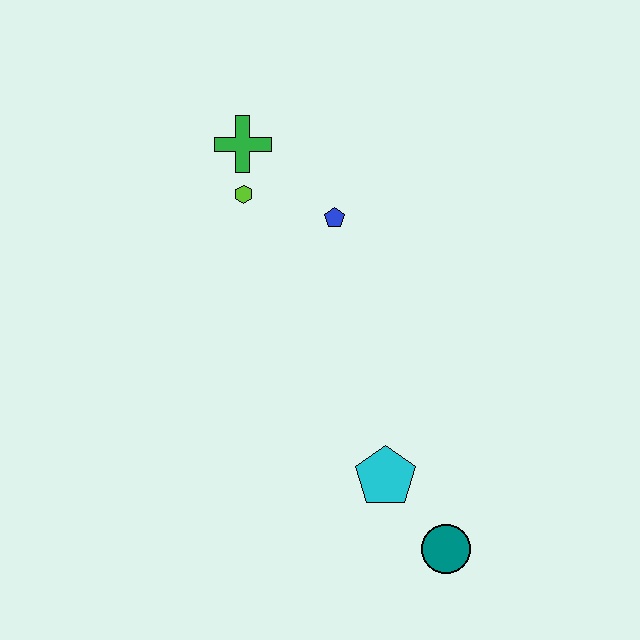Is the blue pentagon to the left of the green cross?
No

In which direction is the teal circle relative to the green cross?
The teal circle is below the green cross.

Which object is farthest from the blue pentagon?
The teal circle is farthest from the blue pentagon.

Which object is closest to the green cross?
The lime hexagon is closest to the green cross.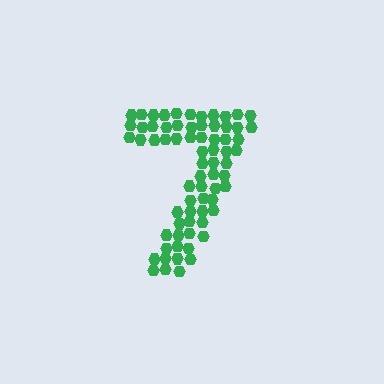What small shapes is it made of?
It is made of small hexagons.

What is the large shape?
The large shape is the digit 7.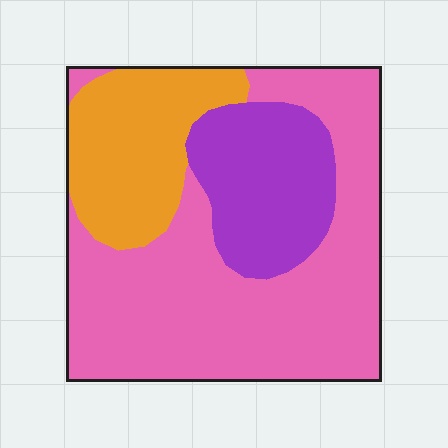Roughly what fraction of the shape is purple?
Purple takes up about one fifth (1/5) of the shape.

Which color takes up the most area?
Pink, at roughly 55%.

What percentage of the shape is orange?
Orange takes up about one fifth (1/5) of the shape.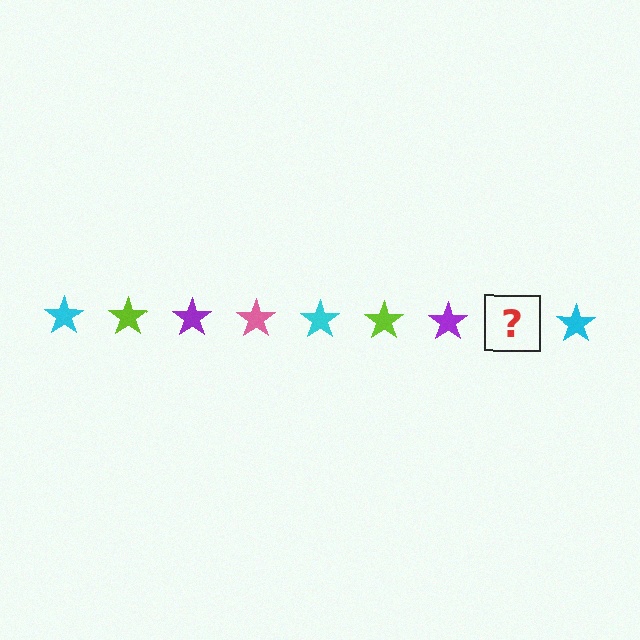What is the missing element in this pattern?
The missing element is a pink star.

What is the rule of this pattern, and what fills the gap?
The rule is that the pattern cycles through cyan, lime, purple, pink stars. The gap should be filled with a pink star.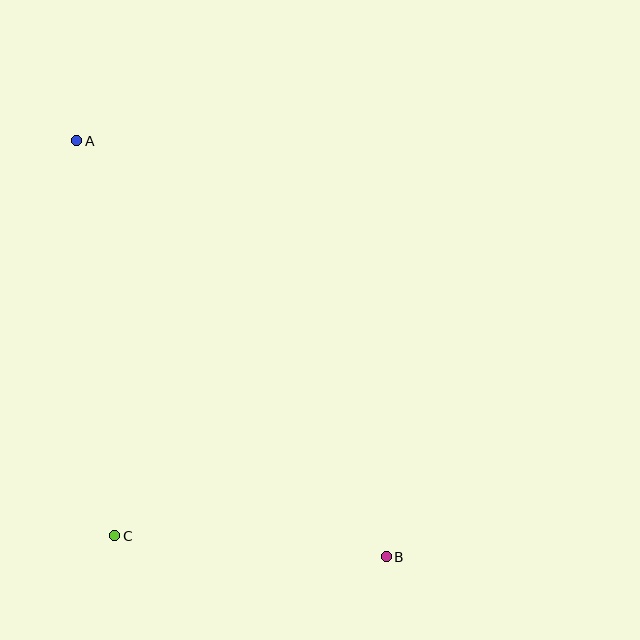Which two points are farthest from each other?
Points A and B are farthest from each other.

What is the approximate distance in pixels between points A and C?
The distance between A and C is approximately 397 pixels.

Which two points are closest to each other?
Points B and C are closest to each other.